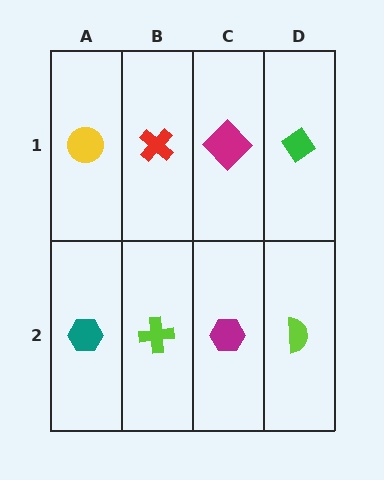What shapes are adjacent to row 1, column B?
A lime cross (row 2, column B), a yellow circle (row 1, column A), a magenta diamond (row 1, column C).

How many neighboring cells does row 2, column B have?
3.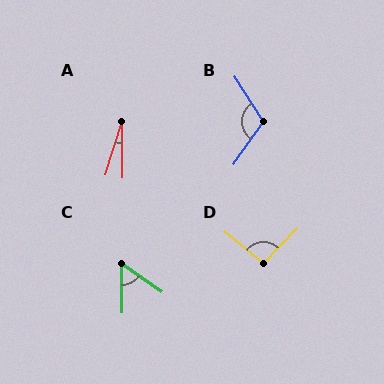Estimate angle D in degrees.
Approximately 94 degrees.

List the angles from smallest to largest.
A (17°), C (54°), D (94°), B (113°).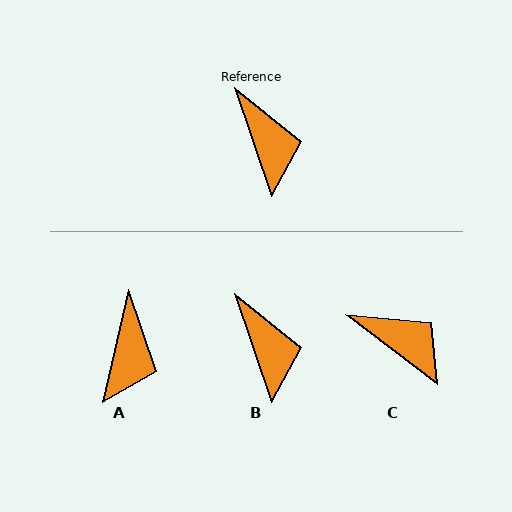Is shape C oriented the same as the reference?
No, it is off by about 34 degrees.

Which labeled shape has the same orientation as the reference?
B.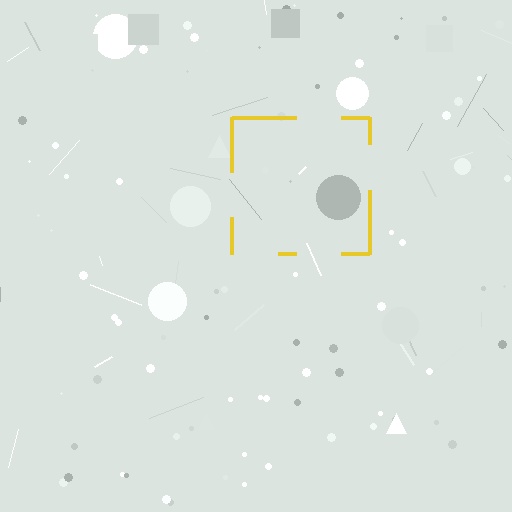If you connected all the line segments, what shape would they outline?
They would outline a square.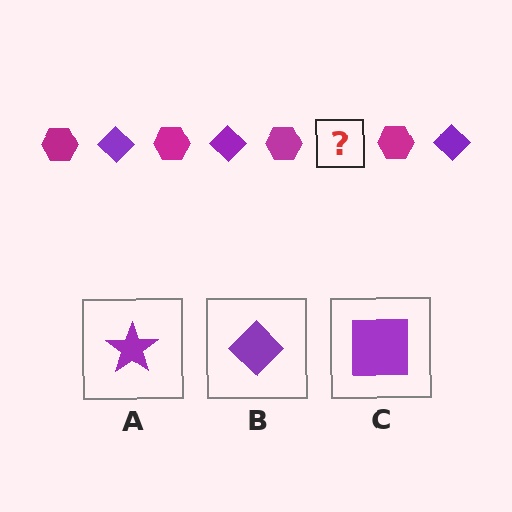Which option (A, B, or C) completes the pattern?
B.